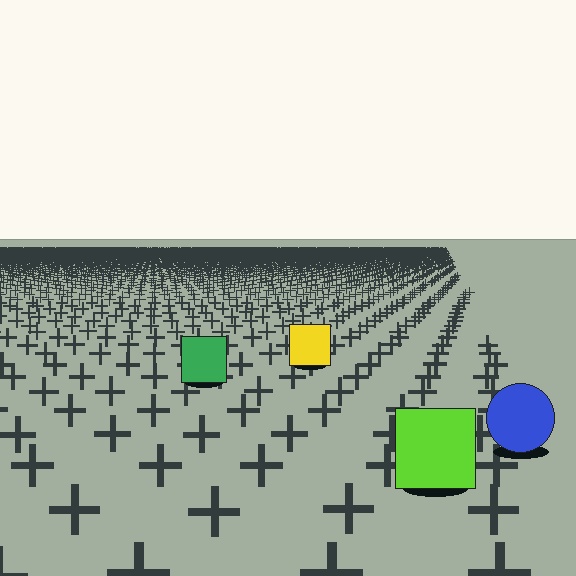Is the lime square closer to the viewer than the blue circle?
Yes. The lime square is closer — you can tell from the texture gradient: the ground texture is coarser near it.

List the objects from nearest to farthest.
From nearest to farthest: the lime square, the blue circle, the green square, the yellow square.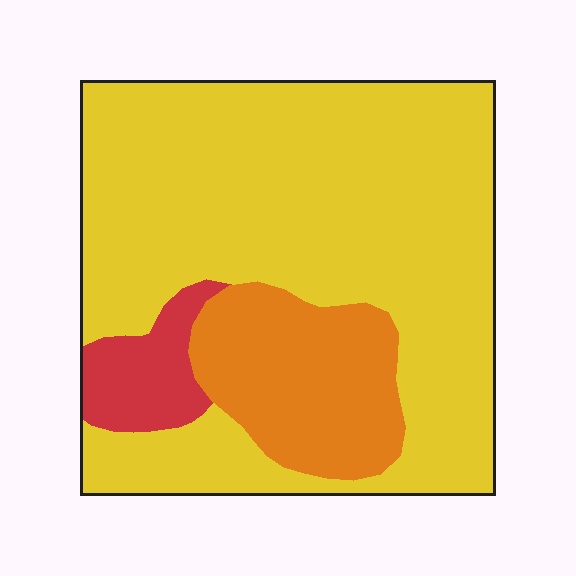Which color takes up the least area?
Red, at roughly 5%.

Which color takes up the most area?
Yellow, at roughly 75%.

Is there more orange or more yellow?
Yellow.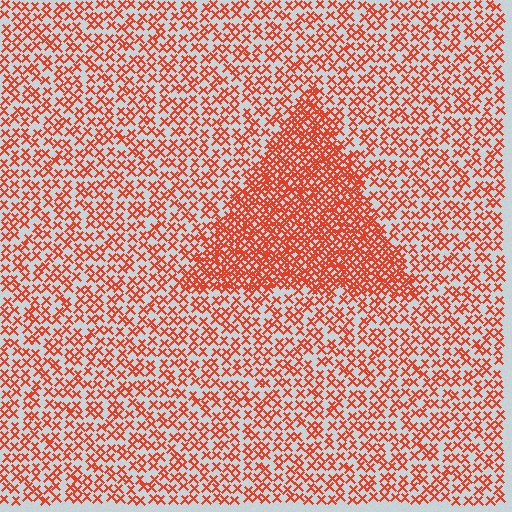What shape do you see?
I see a triangle.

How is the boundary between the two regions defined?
The boundary is defined by a change in element density (approximately 2.2x ratio). All elements are the same color, size, and shape.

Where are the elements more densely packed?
The elements are more densely packed inside the triangle boundary.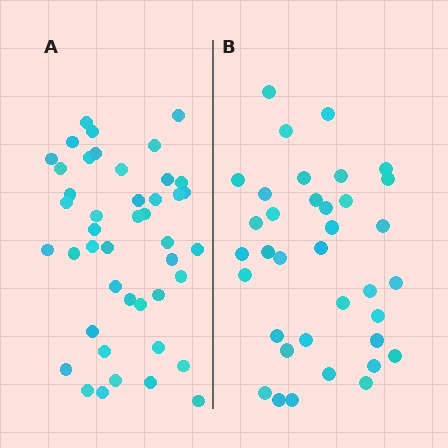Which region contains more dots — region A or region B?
Region A (the left region) has more dots.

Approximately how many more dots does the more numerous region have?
Region A has roughly 8 or so more dots than region B.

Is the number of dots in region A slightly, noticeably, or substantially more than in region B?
Region A has only slightly more — the two regions are fairly close. The ratio is roughly 1.2 to 1.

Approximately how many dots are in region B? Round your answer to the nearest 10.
About 40 dots. (The exact count is 36, which rounds to 40.)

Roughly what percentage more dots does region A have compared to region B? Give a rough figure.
About 20% more.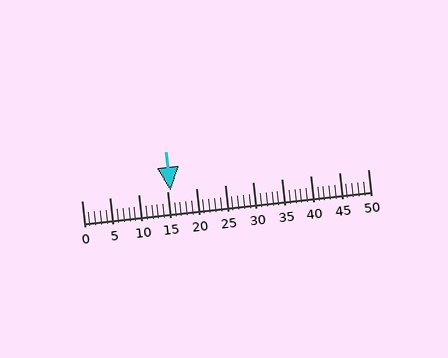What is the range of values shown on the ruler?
The ruler shows values from 0 to 50.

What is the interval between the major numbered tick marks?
The major tick marks are spaced 5 units apart.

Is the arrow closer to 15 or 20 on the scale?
The arrow is closer to 15.